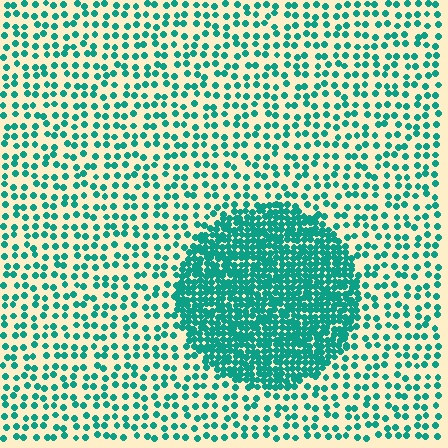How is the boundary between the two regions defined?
The boundary is defined by a change in element density (approximately 3.0x ratio). All elements are the same color, size, and shape.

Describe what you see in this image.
The image contains small teal elements arranged at two different densities. A circle-shaped region is visible where the elements are more densely packed than the surrounding area.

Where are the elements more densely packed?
The elements are more densely packed inside the circle boundary.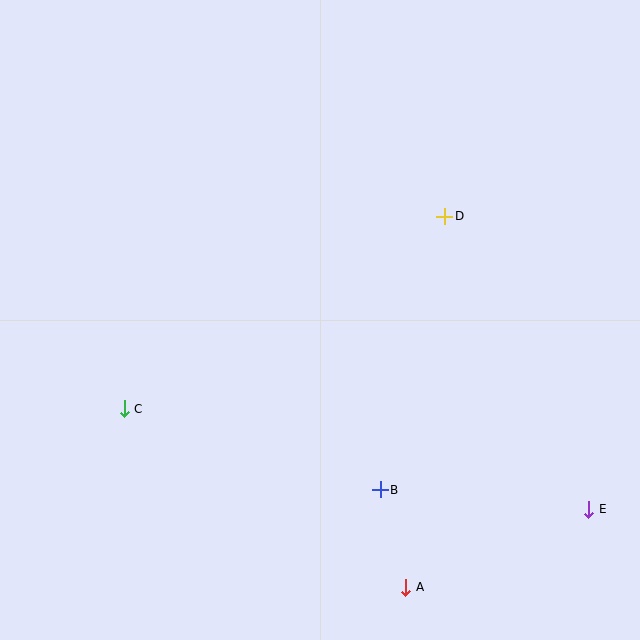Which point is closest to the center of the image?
Point D at (445, 216) is closest to the center.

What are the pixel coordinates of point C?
Point C is at (124, 409).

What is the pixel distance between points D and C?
The distance between D and C is 374 pixels.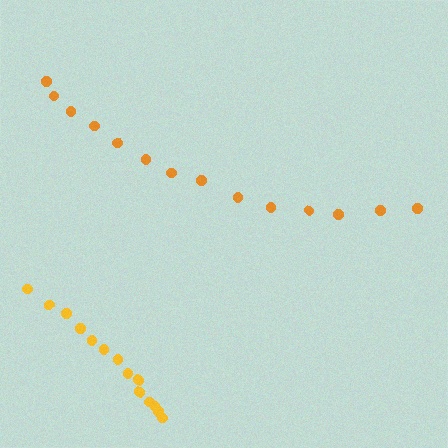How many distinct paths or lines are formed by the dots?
There are 2 distinct paths.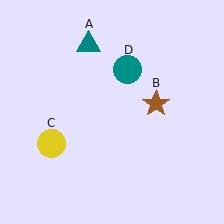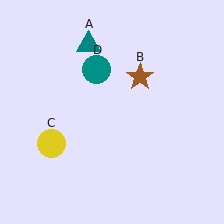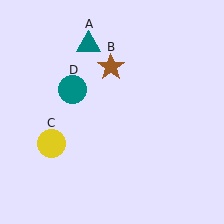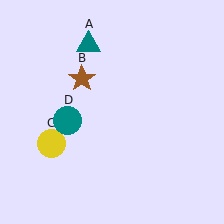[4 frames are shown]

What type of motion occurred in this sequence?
The brown star (object B), teal circle (object D) rotated counterclockwise around the center of the scene.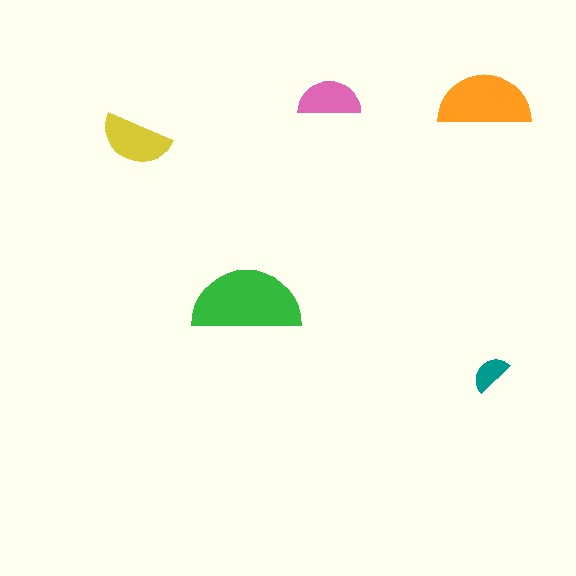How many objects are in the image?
There are 5 objects in the image.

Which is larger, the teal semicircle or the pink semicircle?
The pink one.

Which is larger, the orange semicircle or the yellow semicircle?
The orange one.